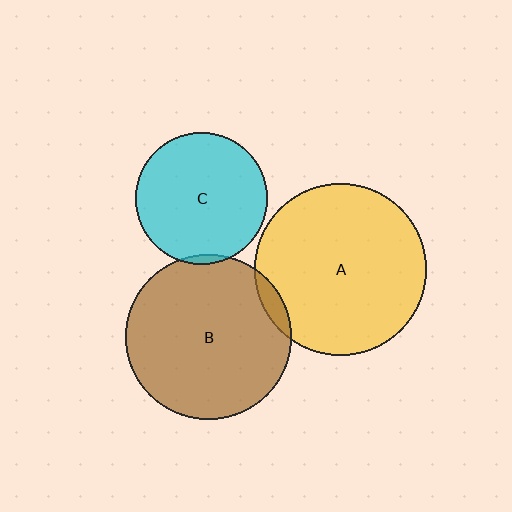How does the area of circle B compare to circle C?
Approximately 1.6 times.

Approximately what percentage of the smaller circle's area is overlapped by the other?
Approximately 5%.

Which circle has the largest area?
Circle A (yellow).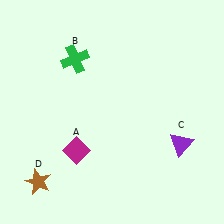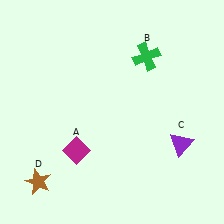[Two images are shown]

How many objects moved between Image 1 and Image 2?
1 object moved between the two images.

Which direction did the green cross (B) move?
The green cross (B) moved right.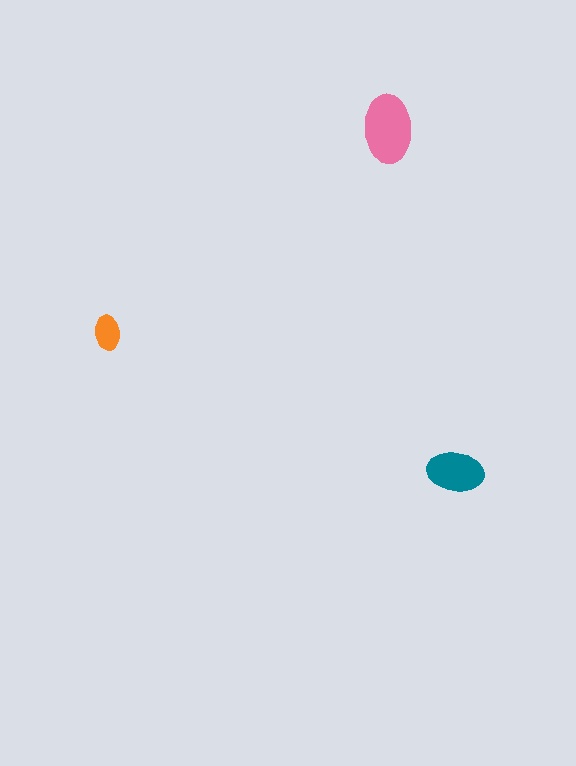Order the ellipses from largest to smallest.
the pink one, the teal one, the orange one.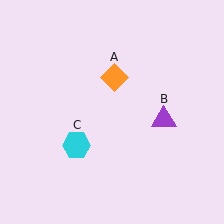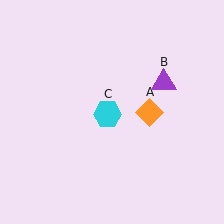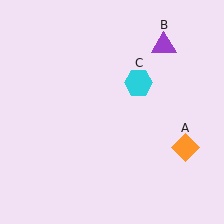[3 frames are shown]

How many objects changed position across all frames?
3 objects changed position: orange diamond (object A), purple triangle (object B), cyan hexagon (object C).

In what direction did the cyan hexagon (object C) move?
The cyan hexagon (object C) moved up and to the right.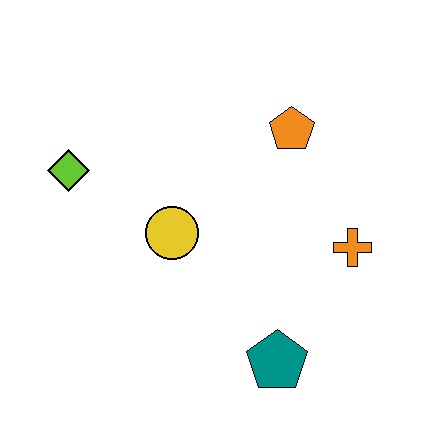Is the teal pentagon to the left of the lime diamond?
No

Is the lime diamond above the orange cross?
Yes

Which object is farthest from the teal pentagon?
The lime diamond is farthest from the teal pentagon.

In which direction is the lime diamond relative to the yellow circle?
The lime diamond is to the left of the yellow circle.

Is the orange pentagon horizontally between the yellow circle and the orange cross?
Yes